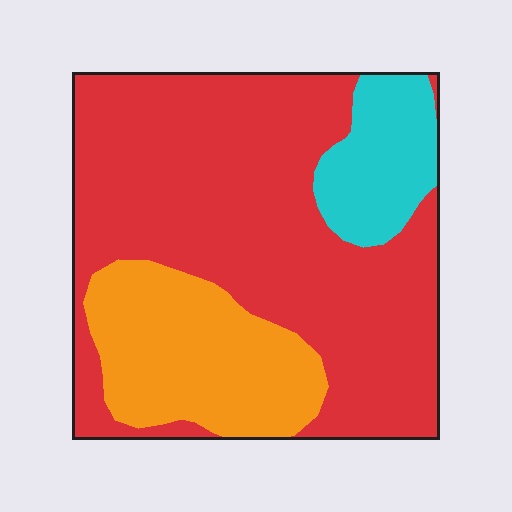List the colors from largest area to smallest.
From largest to smallest: red, orange, cyan.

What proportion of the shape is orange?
Orange takes up about one quarter (1/4) of the shape.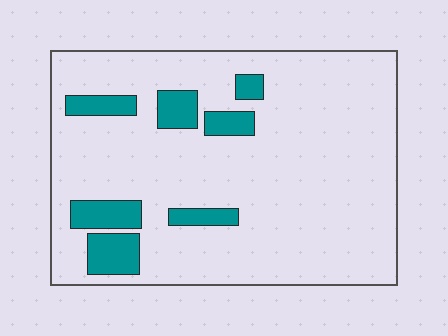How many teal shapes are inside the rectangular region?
7.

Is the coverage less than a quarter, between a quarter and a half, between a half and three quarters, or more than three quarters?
Less than a quarter.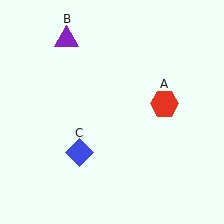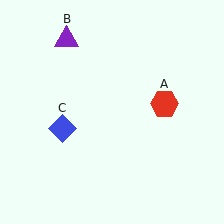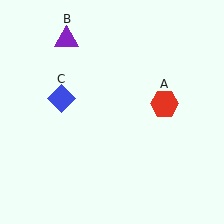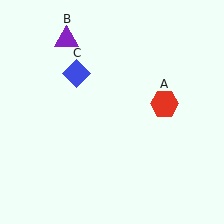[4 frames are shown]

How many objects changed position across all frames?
1 object changed position: blue diamond (object C).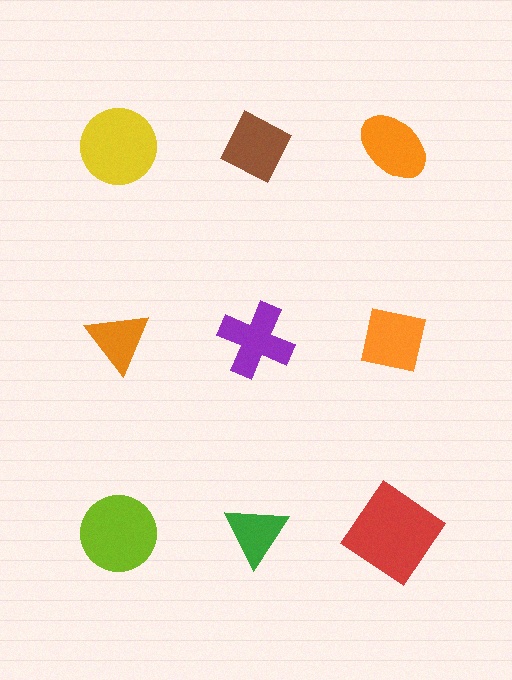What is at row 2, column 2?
A purple cross.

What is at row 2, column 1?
An orange triangle.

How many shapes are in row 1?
3 shapes.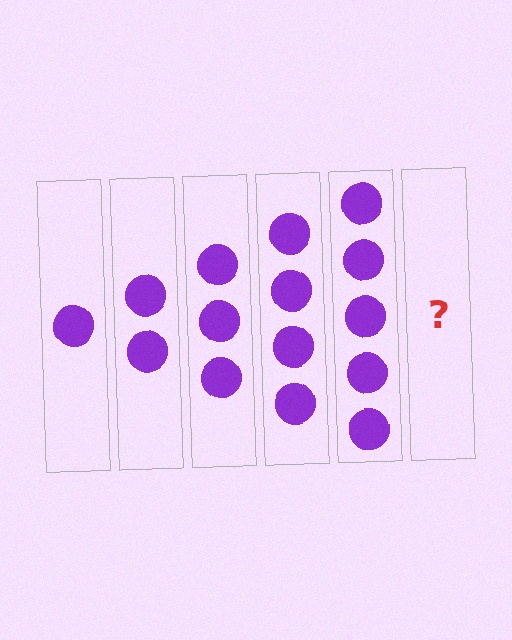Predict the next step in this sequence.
The next step is 6 circles.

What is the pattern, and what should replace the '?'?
The pattern is that each step adds one more circle. The '?' should be 6 circles.